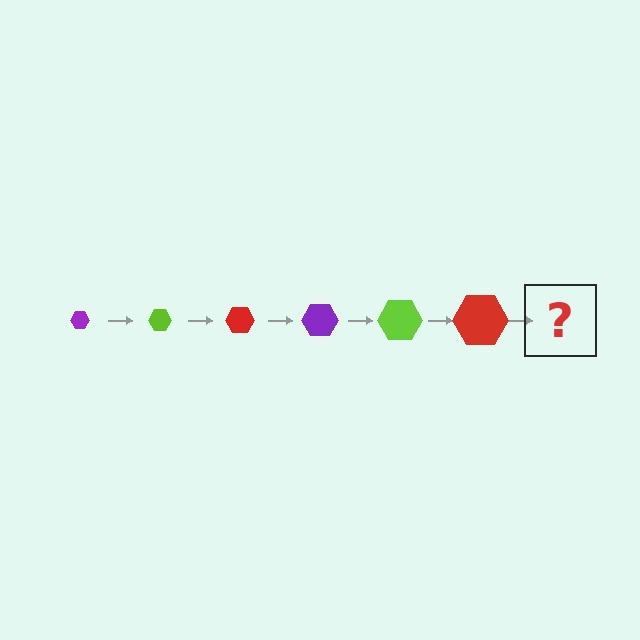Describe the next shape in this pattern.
It should be a purple hexagon, larger than the previous one.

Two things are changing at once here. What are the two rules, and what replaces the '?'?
The two rules are that the hexagon grows larger each step and the color cycles through purple, lime, and red. The '?' should be a purple hexagon, larger than the previous one.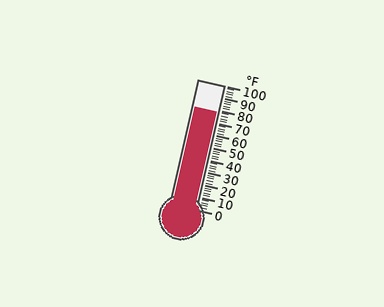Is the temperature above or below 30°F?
The temperature is above 30°F.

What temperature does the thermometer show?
The thermometer shows approximately 78°F.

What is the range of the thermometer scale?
The thermometer scale ranges from 0°F to 100°F.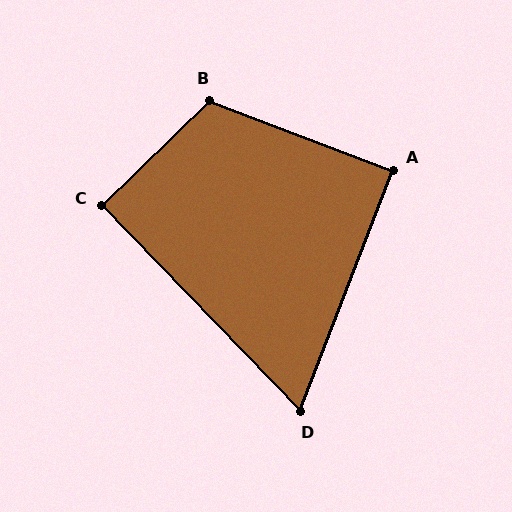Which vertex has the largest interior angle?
B, at approximately 115 degrees.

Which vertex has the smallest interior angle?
D, at approximately 65 degrees.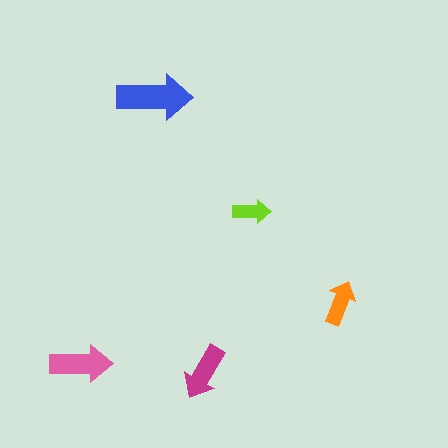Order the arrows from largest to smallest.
the blue one, the pink one, the magenta one, the orange one, the lime one.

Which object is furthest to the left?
The pink arrow is leftmost.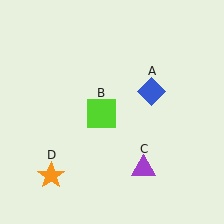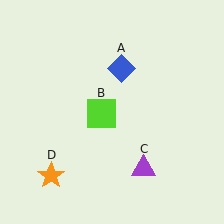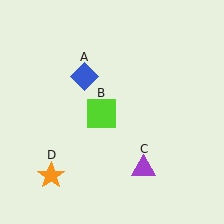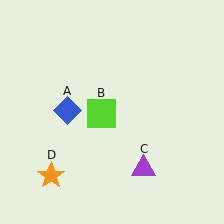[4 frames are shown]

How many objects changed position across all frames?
1 object changed position: blue diamond (object A).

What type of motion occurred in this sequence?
The blue diamond (object A) rotated counterclockwise around the center of the scene.